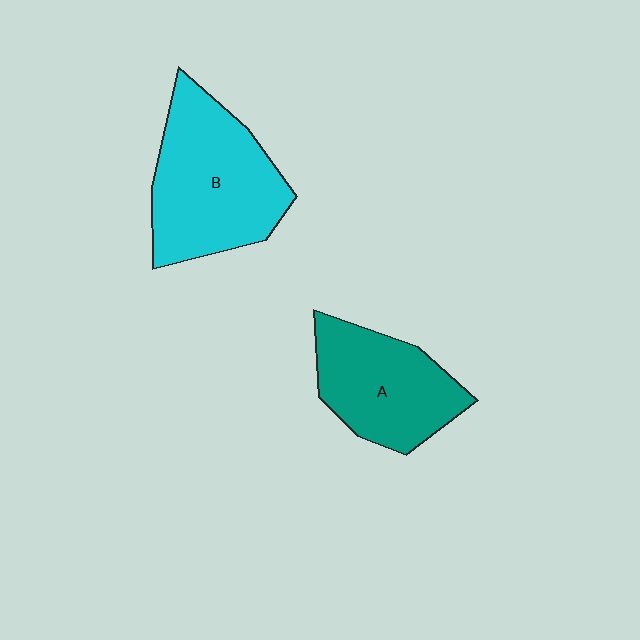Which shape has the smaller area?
Shape A (teal).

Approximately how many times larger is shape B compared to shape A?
Approximately 1.3 times.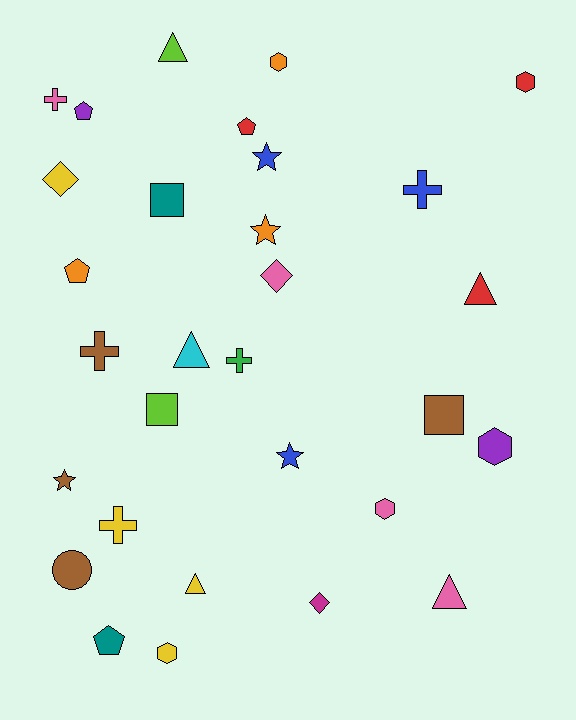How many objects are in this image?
There are 30 objects.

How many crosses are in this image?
There are 5 crosses.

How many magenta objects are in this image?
There is 1 magenta object.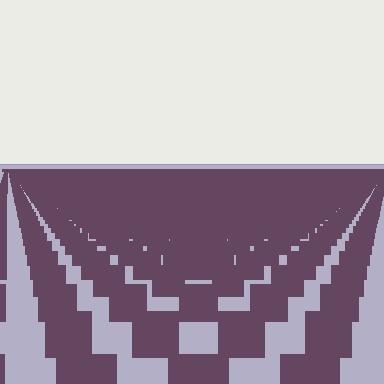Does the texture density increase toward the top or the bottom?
Density increases toward the top.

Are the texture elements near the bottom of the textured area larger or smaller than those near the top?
Larger. Near the bottom, elements are closer to the viewer and appear at a bigger on-screen size.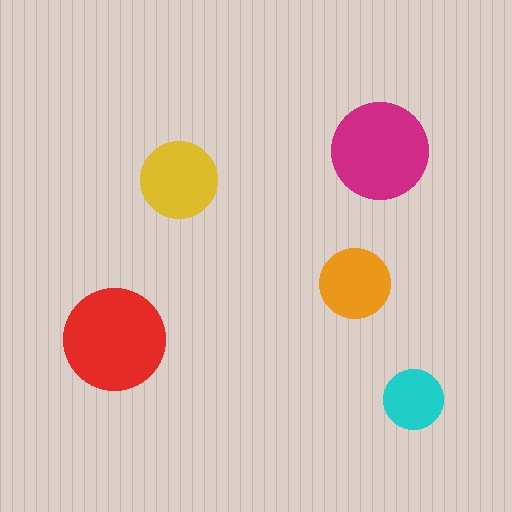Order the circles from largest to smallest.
the red one, the magenta one, the yellow one, the orange one, the cyan one.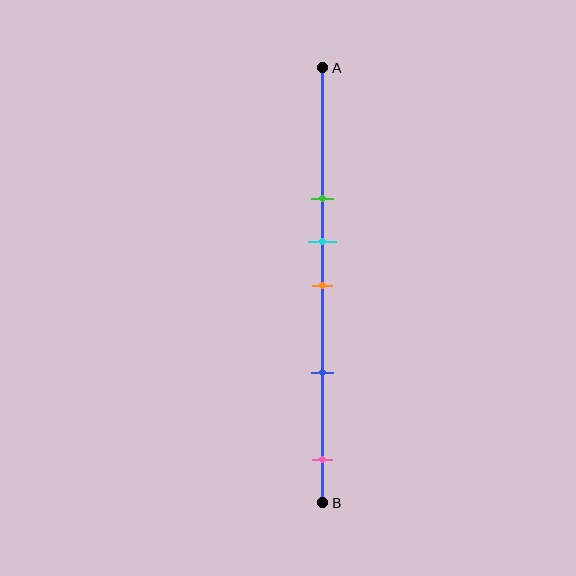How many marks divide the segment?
There are 5 marks dividing the segment.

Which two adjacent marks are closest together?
The cyan and orange marks are the closest adjacent pair.